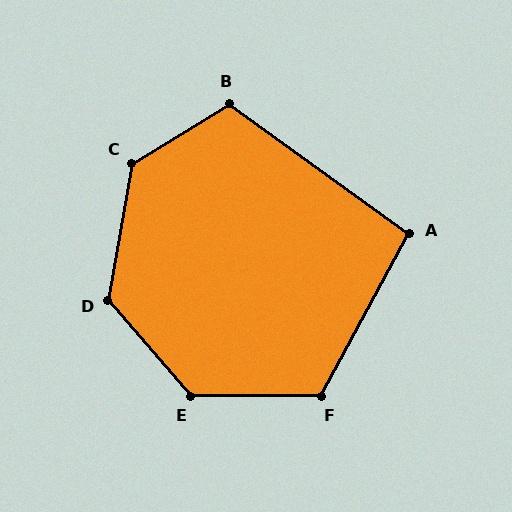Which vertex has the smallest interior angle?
A, at approximately 97 degrees.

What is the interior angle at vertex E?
Approximately 131 degrees (obtuse).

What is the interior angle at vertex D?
Approximately 129 degrees (obtuse).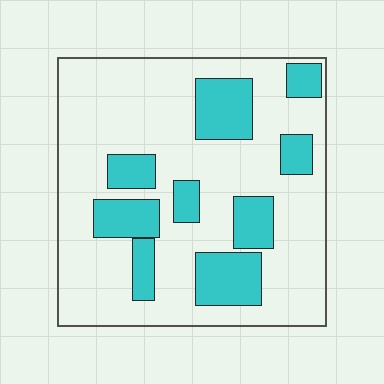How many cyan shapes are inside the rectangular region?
9.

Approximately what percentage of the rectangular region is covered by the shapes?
Approximately 25%.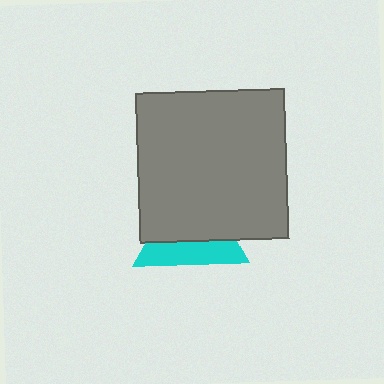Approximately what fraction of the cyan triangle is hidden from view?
Roughly 59% of the cyan triangle is hidden behind the gray square.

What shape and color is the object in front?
The object in front is a gray square.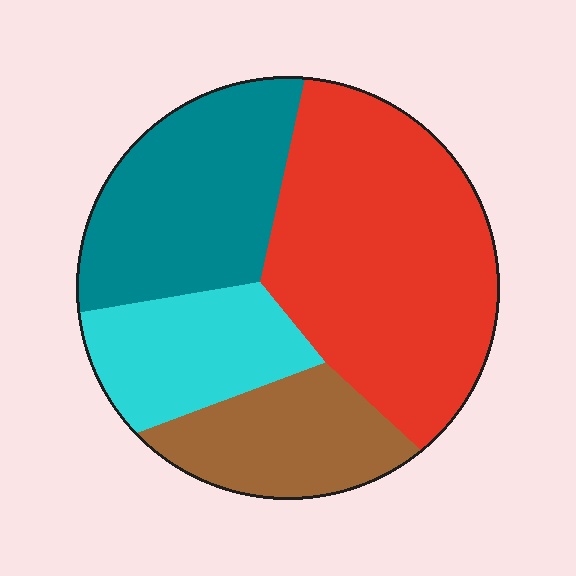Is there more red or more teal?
Red.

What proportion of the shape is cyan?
Cyan takes up about one sixth (1/6) of the shape.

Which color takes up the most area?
Red, at roughly 40%.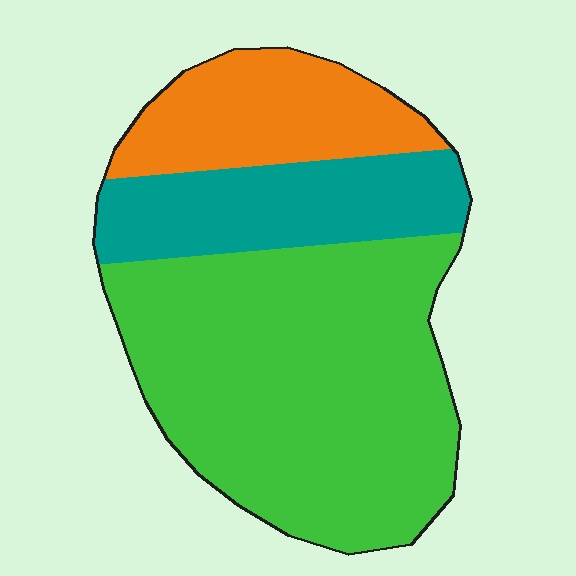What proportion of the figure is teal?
Teal takes up about one fifth (1/5) of the figure.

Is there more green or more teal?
Green.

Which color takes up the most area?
Green, at roughly 60%.